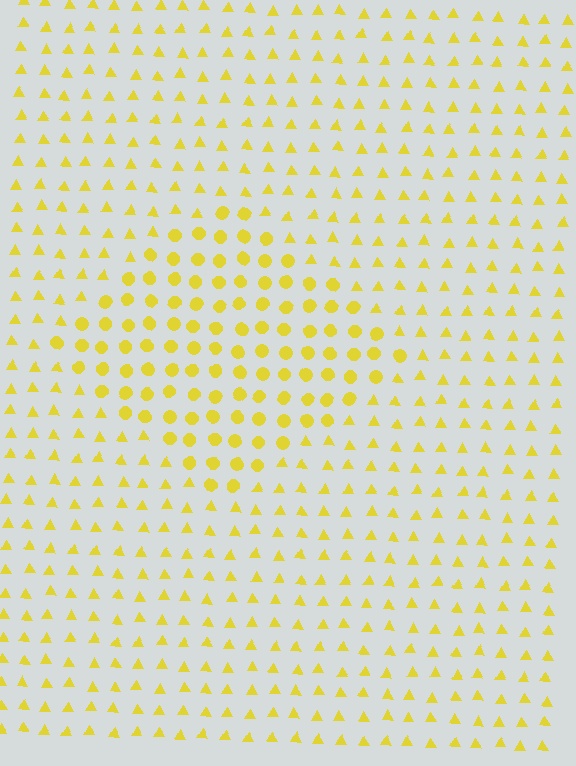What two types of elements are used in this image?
The image uses circles inside the diamond region and triangles outside it.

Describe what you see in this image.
The image is filled with small yellow elements arranged in a uniform grid. A diamond-shaped region contains circles, while the surrounding area contains triangles. The boundary is defined purely by the change in element shape.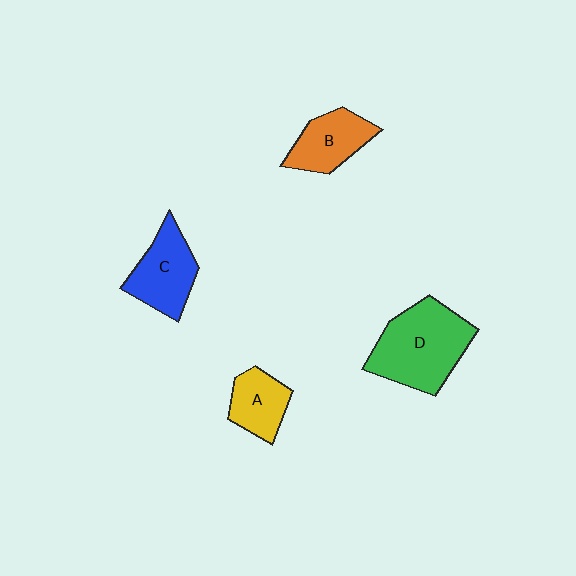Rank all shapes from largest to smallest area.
From largest to smallest: D (green), C (blue), B (orange), A (yellow).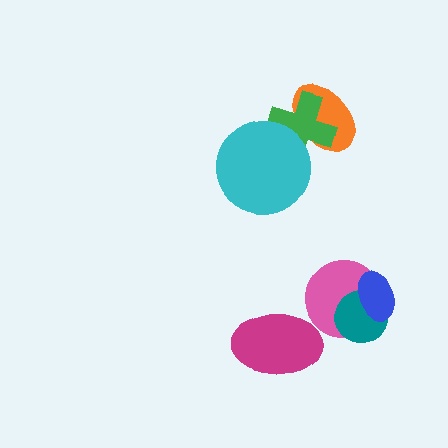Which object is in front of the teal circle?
The blue ellipse is in front of the teal circle.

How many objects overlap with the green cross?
2 objects overlap with the green cross.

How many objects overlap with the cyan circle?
1 object overlaps with the cyan circle.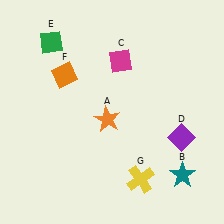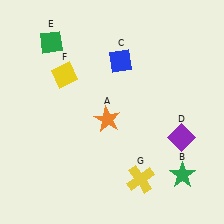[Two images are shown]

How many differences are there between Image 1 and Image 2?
There are 3 differences between the two images.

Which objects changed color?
B changed from teal to green. C changed from magenta to blue. F changed from orange to yellow.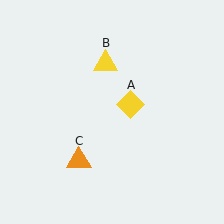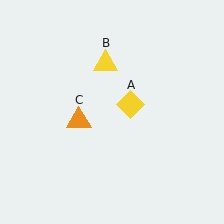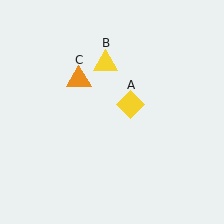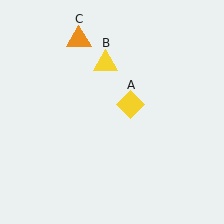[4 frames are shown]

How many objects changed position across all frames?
1 object changed position: orange triangle (object C).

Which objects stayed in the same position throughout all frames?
Yellow diamond (object A) and yellow triangle (object B) remained stationary.